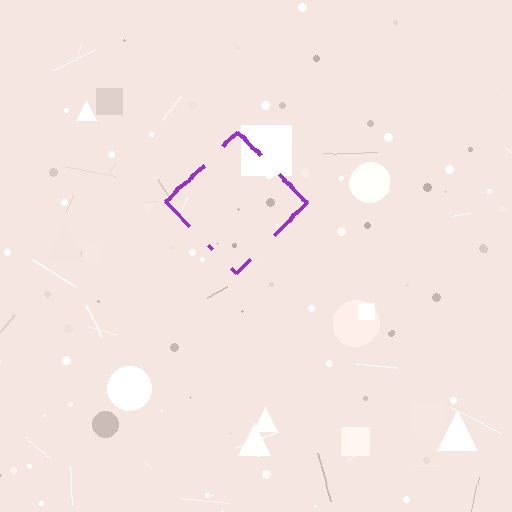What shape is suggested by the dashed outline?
The dashed outline suggests a diamond.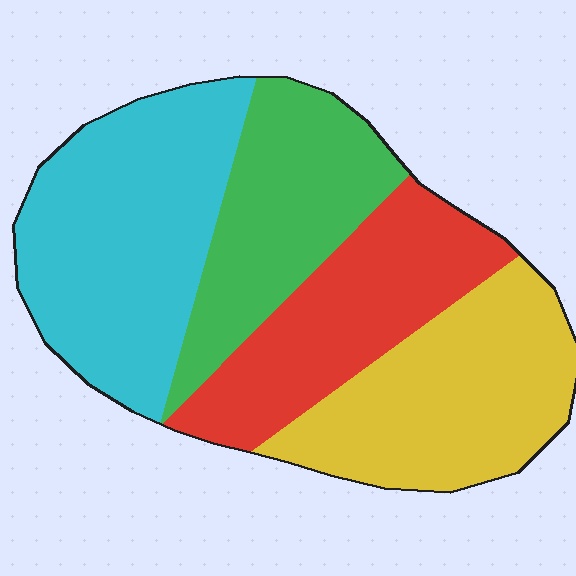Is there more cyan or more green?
Cyan.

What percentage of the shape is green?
Green covers around 20% of the shape.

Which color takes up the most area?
Cyan, at roughly 30%.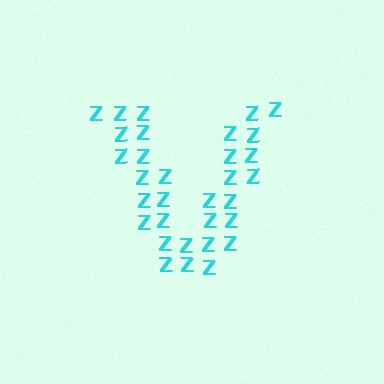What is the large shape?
The large shape is the letter V.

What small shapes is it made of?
It is made of small letter Z's.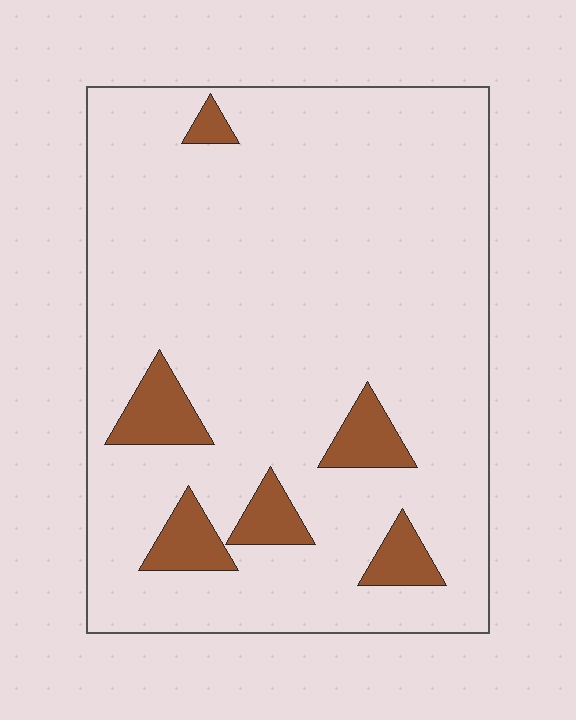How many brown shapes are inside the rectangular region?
6.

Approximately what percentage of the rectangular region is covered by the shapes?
Approximately 10%.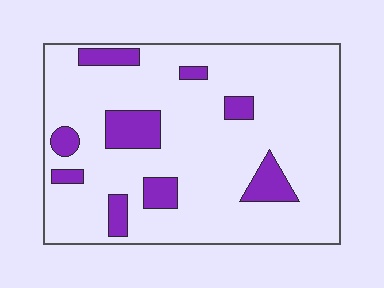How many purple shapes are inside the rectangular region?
9.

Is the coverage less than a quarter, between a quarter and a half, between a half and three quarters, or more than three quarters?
Less than a quarter.